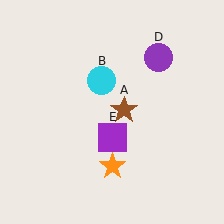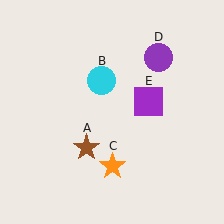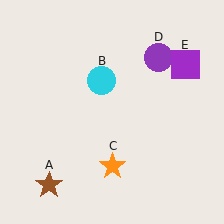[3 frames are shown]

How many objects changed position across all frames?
2 objects changed position: brown star (object A), purple square (object E).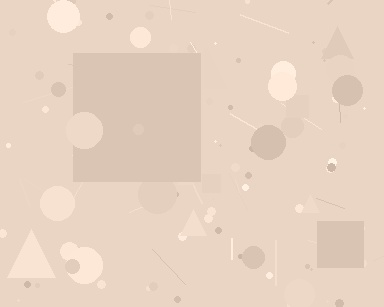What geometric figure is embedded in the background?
A square is embedded in the background.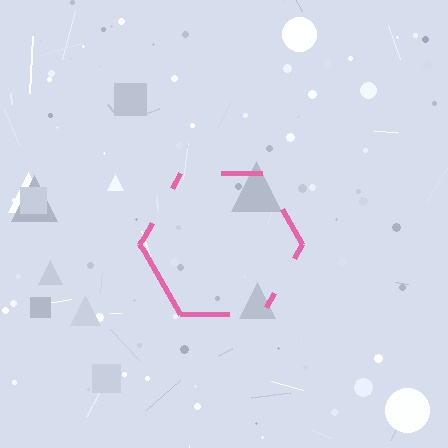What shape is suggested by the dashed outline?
The dashed outline suggests a hexagon.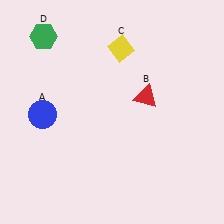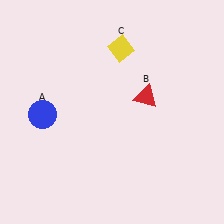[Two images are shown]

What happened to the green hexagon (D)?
The green hexagon (D) was removed in Image 2. It was in the top-left area of Image 1.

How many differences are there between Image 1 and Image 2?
There is 1 difference between the two images.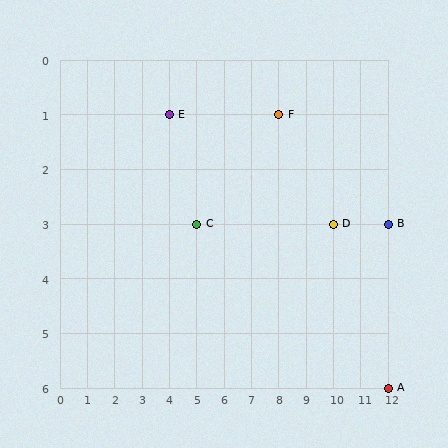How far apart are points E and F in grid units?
Points E and F are 4 columns apart.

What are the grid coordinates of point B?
Point B is at grid coordinates (12, 3).